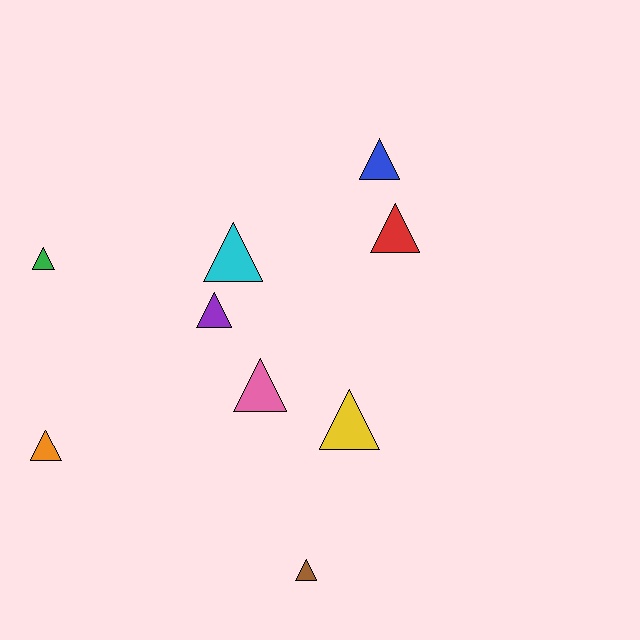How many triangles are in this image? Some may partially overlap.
There are 9 triangles.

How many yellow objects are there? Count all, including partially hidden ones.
There is 1 yellow object.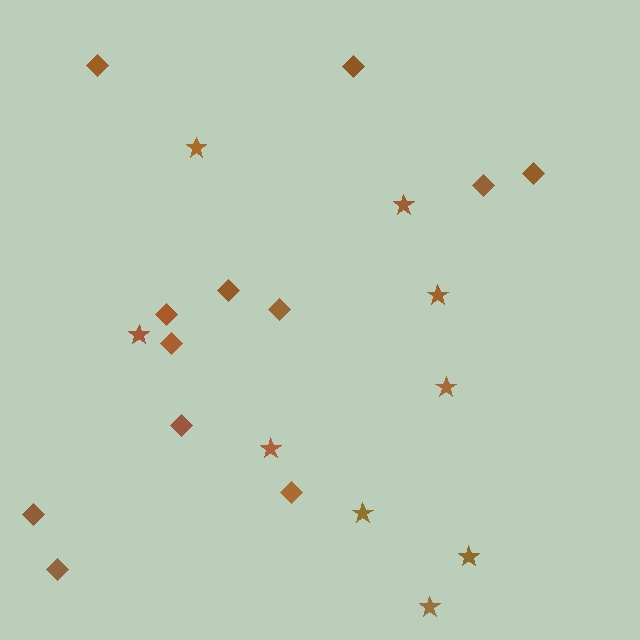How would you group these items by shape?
There are 2 groups: one group of diamonds (12) and one group of stars (9).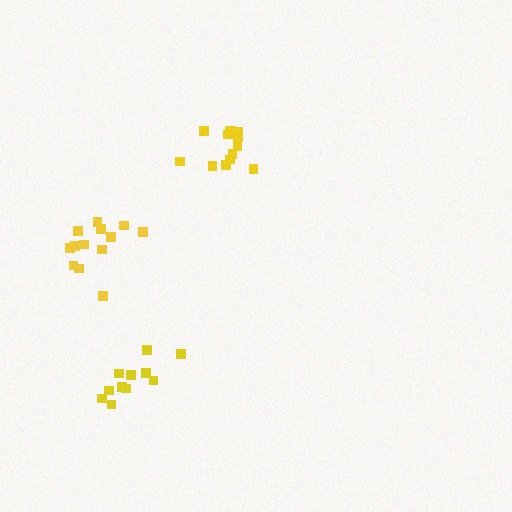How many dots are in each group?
Group 1: 11 dots, Group 2: 13 dots, Group 3: 13 dots (37 total).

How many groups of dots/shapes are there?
There are 3 groups.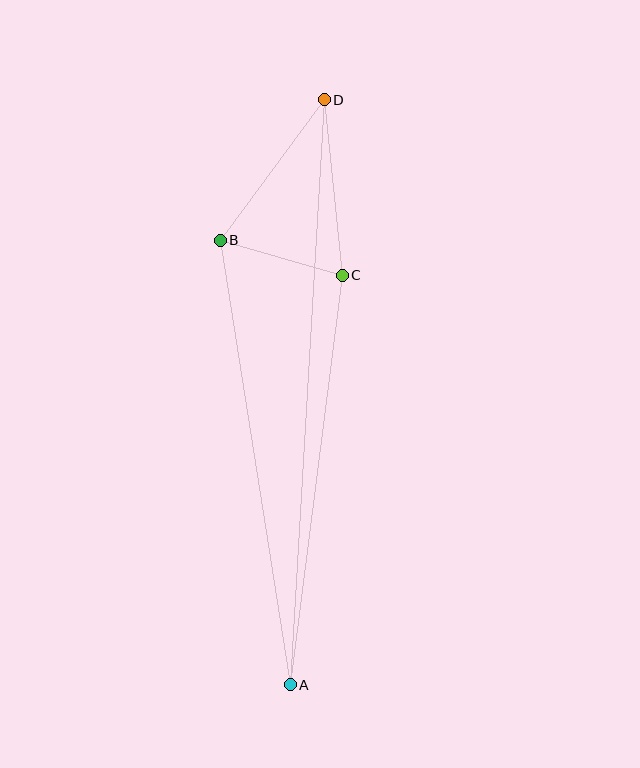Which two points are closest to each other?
Points B and C are closest to each other.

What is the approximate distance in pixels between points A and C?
The distance between A and C is approximately 413 pixels.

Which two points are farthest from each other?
Points A and D are farthest from each other.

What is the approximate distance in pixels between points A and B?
The distance between A and B is approximately 450 pixels.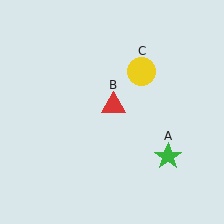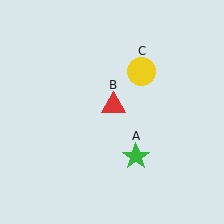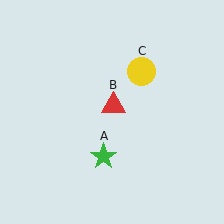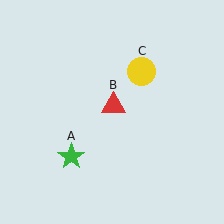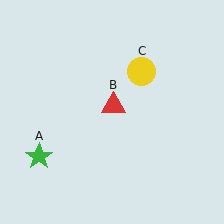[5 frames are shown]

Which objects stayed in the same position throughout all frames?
Red triangle (object B) and yellow circle (object C) remained stationary.